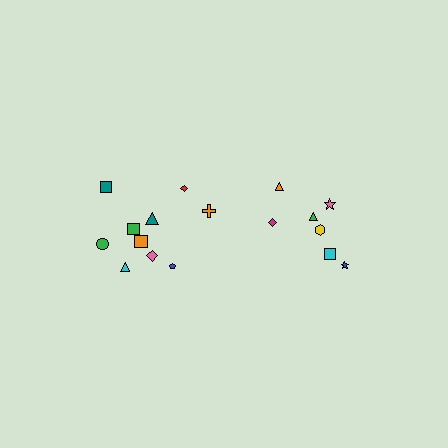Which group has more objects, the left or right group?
The left group.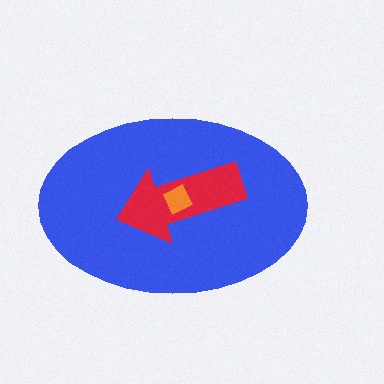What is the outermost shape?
The blue ellipse.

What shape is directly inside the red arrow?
The orange diamond.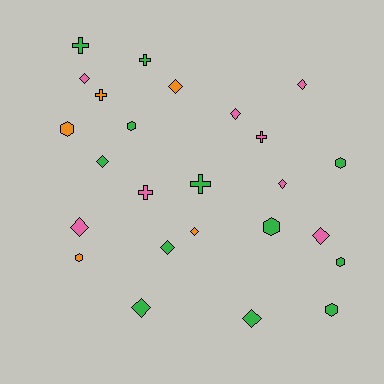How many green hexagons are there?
There are 5 green hexagons.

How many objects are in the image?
There are 25 objects.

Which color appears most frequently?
Green, with 12 objects.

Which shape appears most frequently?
Diamond, with 12 objects.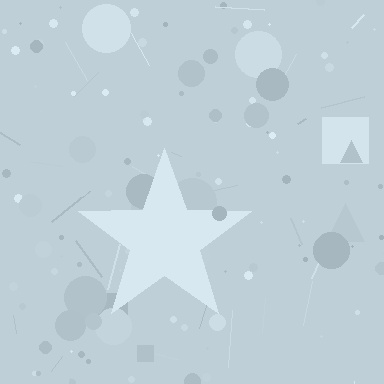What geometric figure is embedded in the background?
A star is embedded in the background.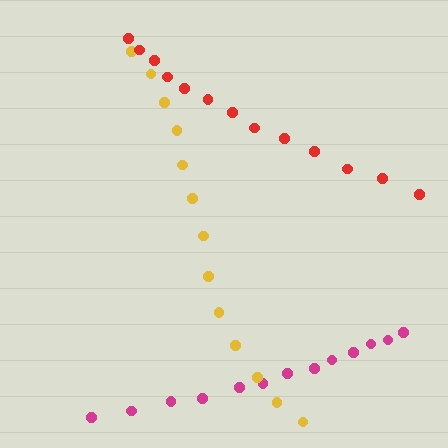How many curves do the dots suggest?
There are 3 distinct paths.